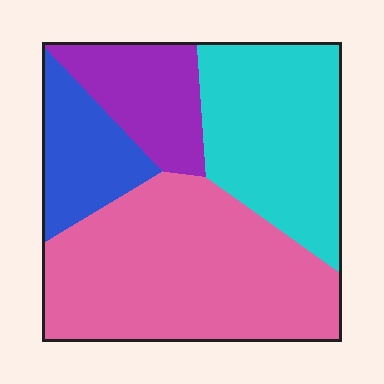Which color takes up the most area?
Pink, at roughly 45%.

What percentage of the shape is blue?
Blue takes up less than a sixth of the shape.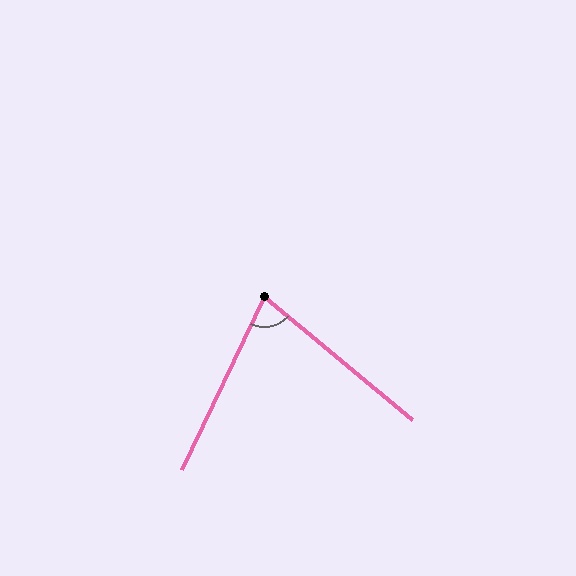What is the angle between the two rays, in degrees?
Approximately 76 degrees.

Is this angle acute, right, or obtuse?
It is acute.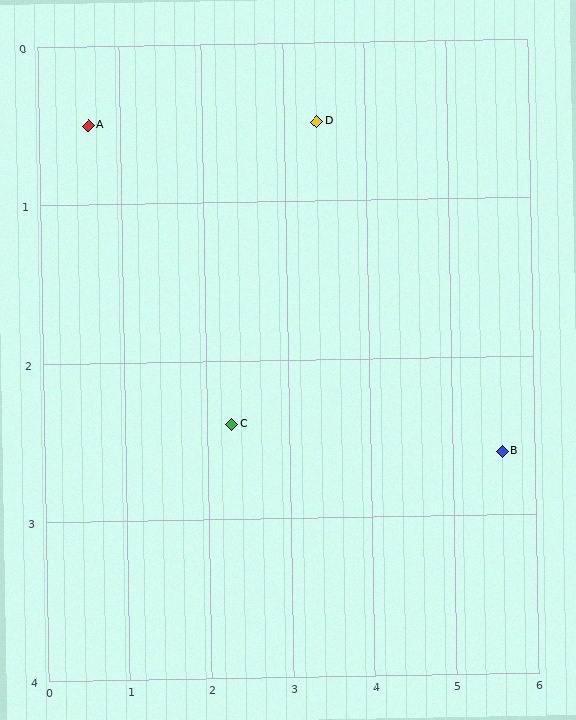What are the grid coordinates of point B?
Point B is at approximately (5.6, 2.6).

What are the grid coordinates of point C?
Point C is at approximately (2.3, 2.4).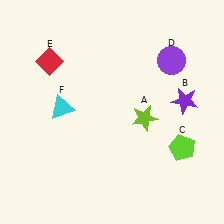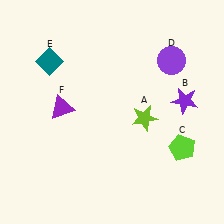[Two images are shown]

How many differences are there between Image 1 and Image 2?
There are 2 differences between the two images.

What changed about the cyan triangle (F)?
In Image 1, F is cyan. In Image 2, it changed to purple.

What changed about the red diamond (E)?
In Image 1, E is red. In Image 2, it changed to teal.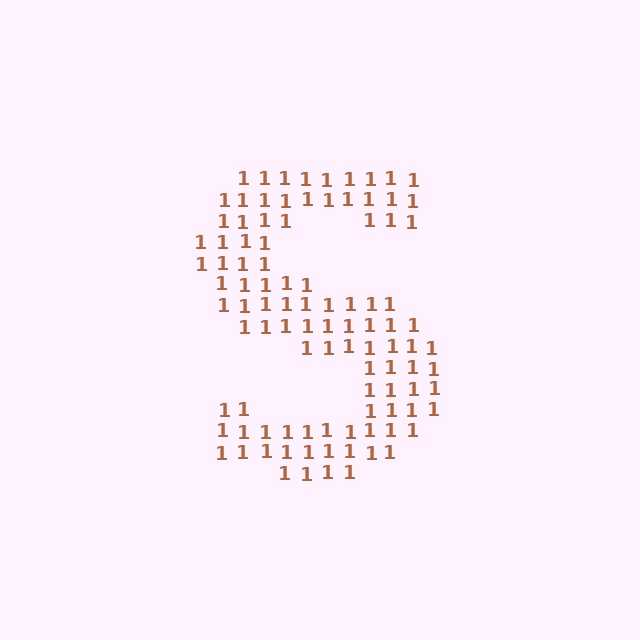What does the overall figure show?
The overall figure shows the letter S.